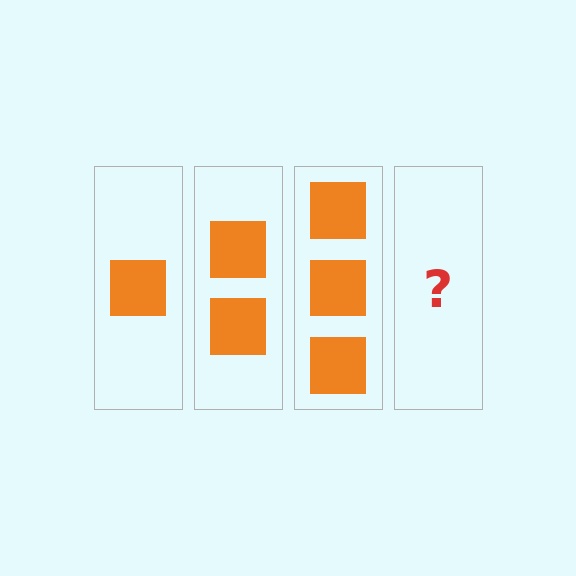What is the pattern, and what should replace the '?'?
The pattern is that each step adds one more square. The '?' should be 4 squares.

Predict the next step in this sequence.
The next step is 4 squares.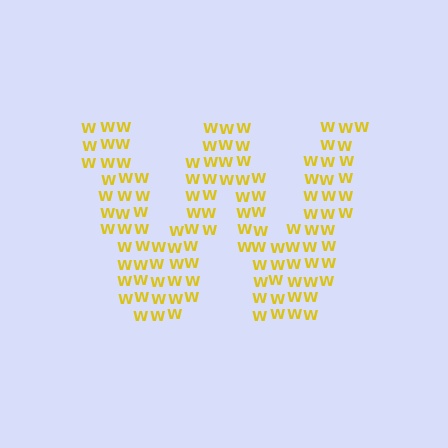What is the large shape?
The large shape is the letter W.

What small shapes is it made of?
It is made of small letter W's.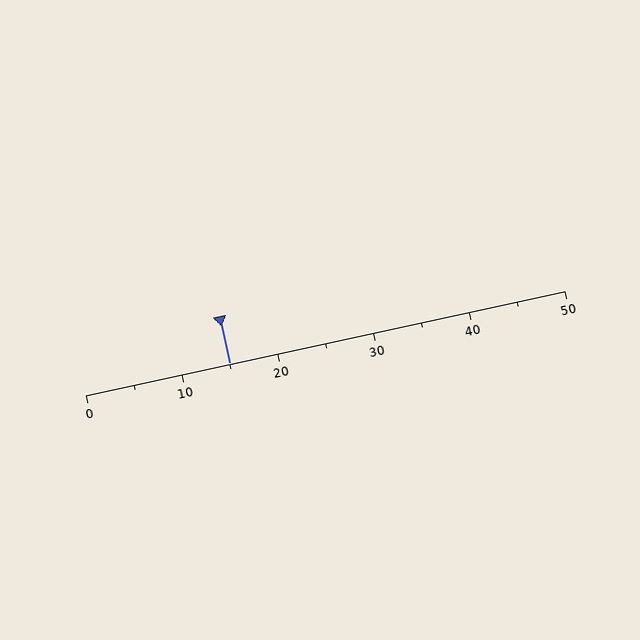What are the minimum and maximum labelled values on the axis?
The axis runs from 0 to 50.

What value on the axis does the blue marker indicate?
The marker indicates approximately 15.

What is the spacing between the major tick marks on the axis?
The major ticks are spaced 10 apart.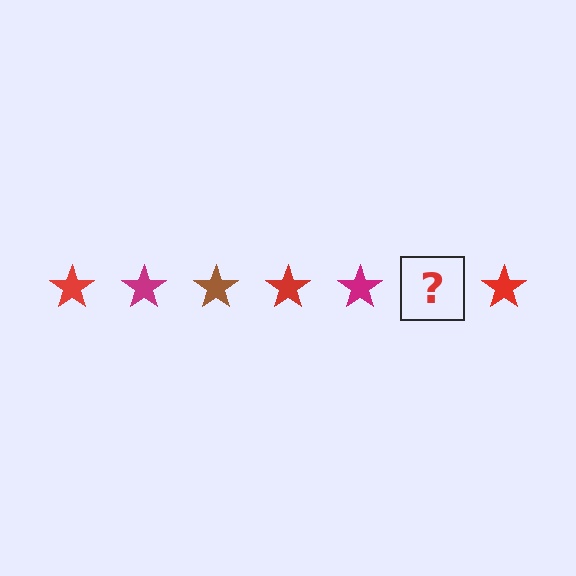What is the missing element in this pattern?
The missing element is a brown star.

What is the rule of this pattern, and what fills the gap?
The rule is that the pattern cycles through red, magenta, brown stars. The gap should be filled with a brown star.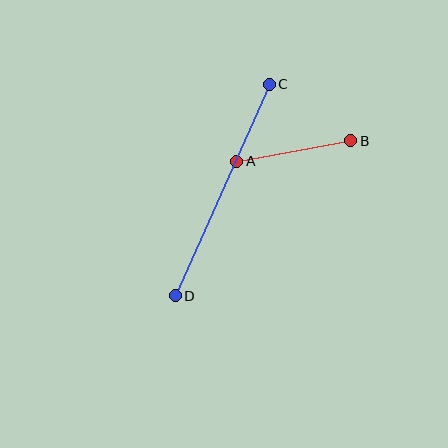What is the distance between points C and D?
The distance is approximately 232 pixels.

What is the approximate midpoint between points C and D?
The midpoint is at approximately (222, 190) pixels.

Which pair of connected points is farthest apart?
Points C and D are farthest apart.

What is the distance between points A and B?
The distance is approximately 116 pixels.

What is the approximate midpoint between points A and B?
The midpoint is at approximately (294, 151) pixels.